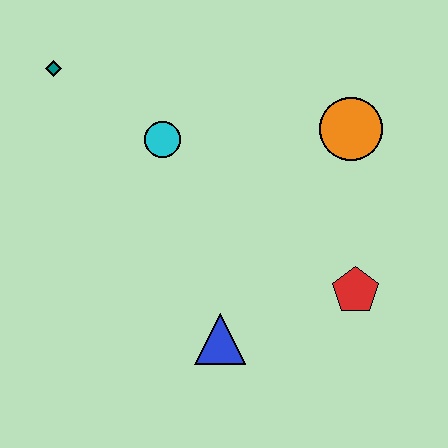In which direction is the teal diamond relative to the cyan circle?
The teal diamond is to the left of the cyan circle.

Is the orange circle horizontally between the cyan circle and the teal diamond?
No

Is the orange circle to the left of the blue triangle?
No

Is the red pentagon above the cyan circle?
No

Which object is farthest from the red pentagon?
The teal diamond is farthest from the red pentagon.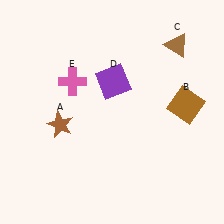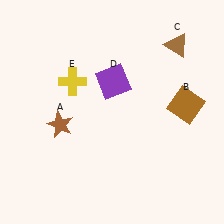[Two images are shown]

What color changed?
The cross (E) changed from pink in Image 1 to yellow in Image 2.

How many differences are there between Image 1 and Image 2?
There is 1 difference between the two images.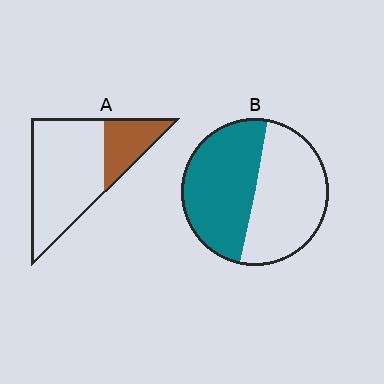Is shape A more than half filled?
No.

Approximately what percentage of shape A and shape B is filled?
A is approximately 25% and B is approximately 50%.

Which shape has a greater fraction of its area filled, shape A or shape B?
Shape B.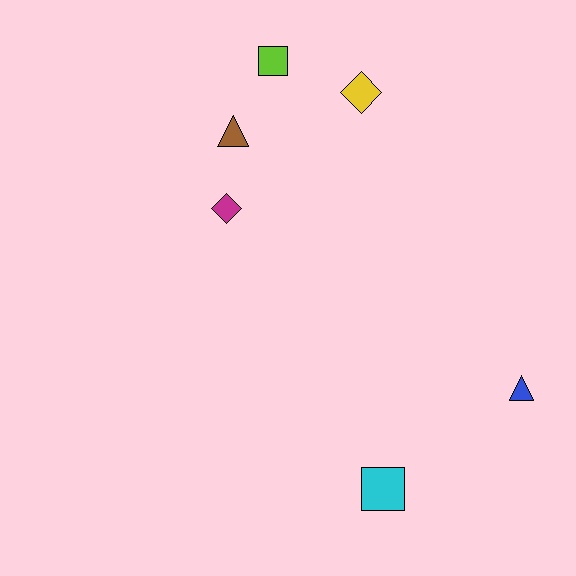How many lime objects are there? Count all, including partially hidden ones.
There is 1 lime object.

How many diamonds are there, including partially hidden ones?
There are 2 diamonds.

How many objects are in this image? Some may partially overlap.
There are 6 objects.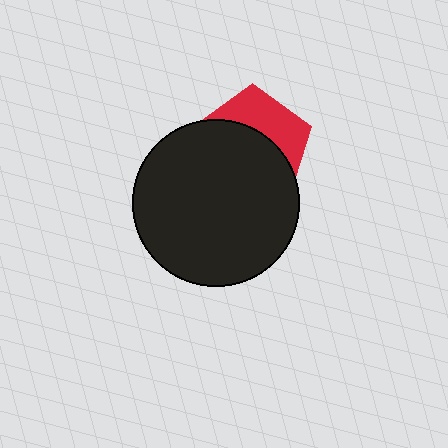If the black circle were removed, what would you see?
You would see the complete red pentagon.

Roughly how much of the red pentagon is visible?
A small part of it is visible (roughly 37%).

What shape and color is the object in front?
The object in front is a black circle.